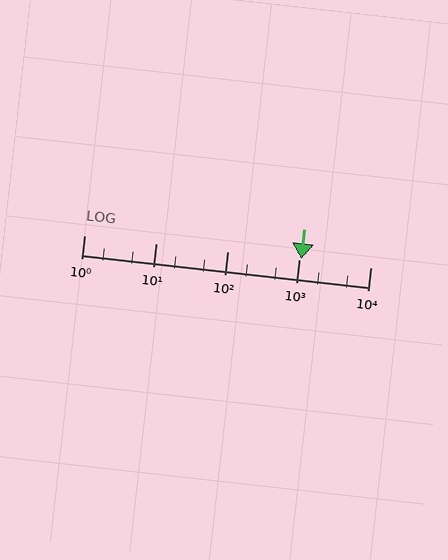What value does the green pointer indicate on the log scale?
The pointer indicates approximately 1100.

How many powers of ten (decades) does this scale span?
The scale spans 4 decades, from 1 to 10000.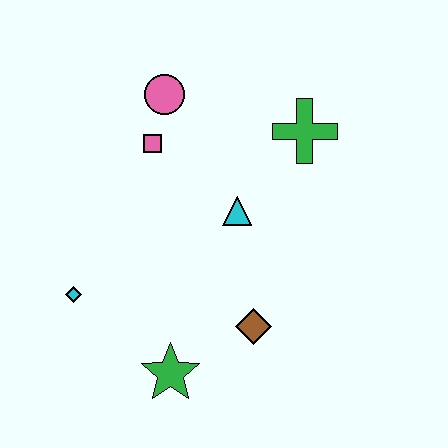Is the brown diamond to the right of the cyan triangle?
Yes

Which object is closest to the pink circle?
The pink square is closest to the pink circle.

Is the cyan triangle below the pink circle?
Yes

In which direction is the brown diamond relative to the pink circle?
The brown diamond is below the pink circle.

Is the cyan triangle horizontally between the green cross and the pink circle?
Yes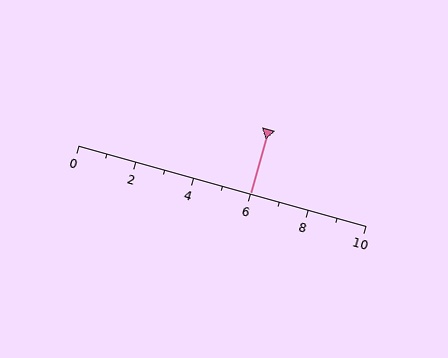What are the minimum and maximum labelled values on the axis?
The axis runs from 0 to 10.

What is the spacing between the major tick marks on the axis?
The major ticks are spaced 2 apart.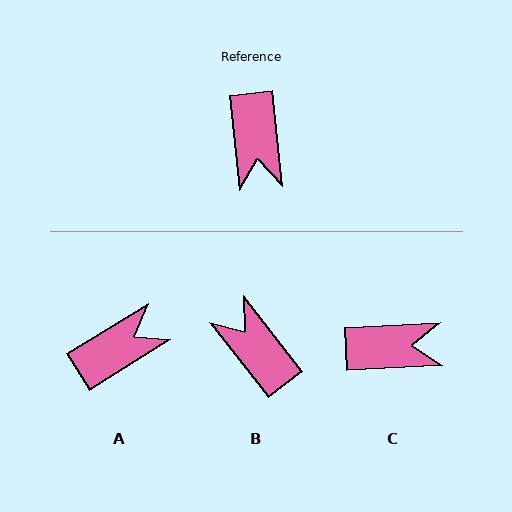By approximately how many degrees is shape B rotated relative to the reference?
Approximately 148 degrees clockwise.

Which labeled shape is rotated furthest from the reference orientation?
B, about 148 degrees away.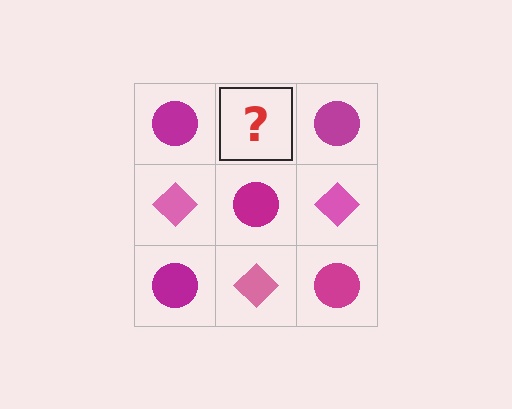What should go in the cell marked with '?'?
The missing cell should contain a pink diamond.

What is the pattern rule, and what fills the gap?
The rule is that it alternates magenta circle and pink diamond in a checkerboard pattern. The gap should be filled with a pink diamond.